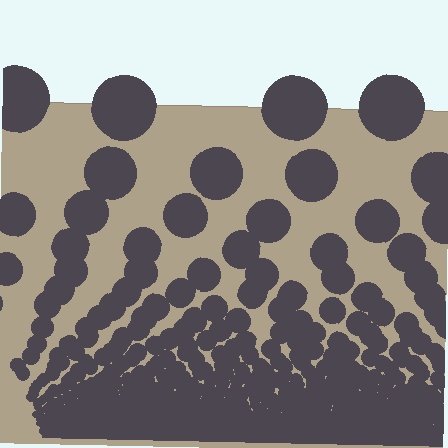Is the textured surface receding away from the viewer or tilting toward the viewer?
The surface appears to tilt toward the viewer. Texture elements get larger and sparser toward the top.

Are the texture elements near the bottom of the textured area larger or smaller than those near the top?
Smaller. The gradient is inverted — elements near the bottom are smaller and denser.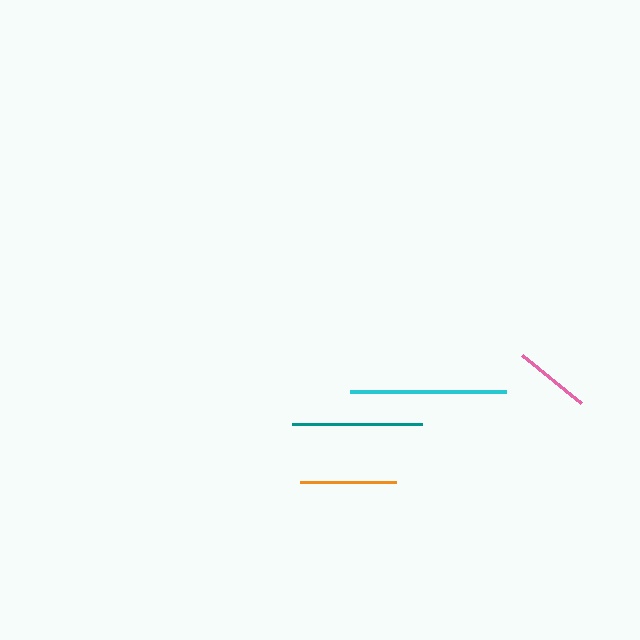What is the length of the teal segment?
The teal segment is approximately 130 pixels long.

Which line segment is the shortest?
The pink line is the shortest at approximately 76 pixels.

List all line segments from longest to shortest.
From longest to shortest: cyan, teal, orange, pink.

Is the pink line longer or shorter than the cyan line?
The cyan line is longer than the pink line.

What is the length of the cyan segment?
The cyan segment is approximately 156 pixels long.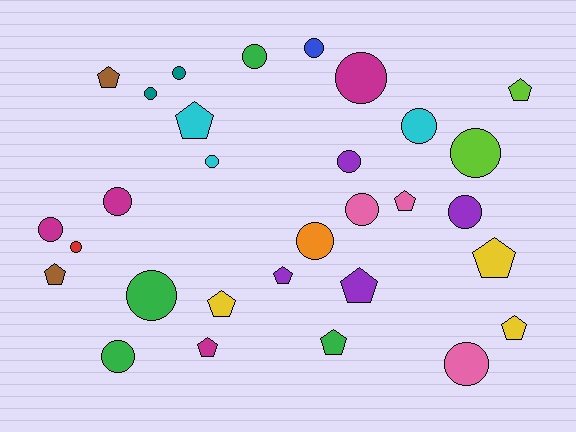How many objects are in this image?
There are 30 objects.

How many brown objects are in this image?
There are 2 brown objects.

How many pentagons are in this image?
There are 12 pentagons.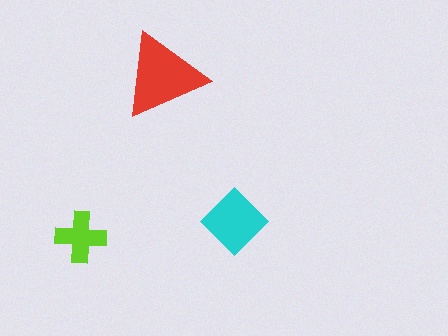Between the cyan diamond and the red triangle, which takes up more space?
The red triangle.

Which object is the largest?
The red triangle.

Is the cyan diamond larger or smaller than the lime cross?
Larger.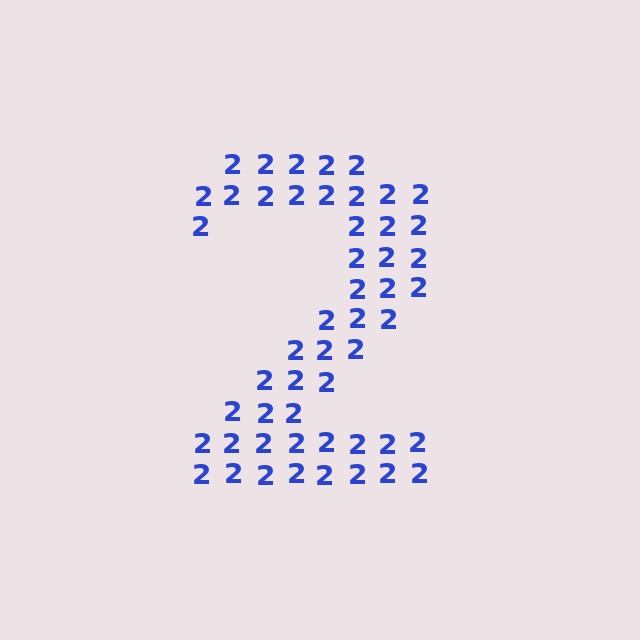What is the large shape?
The large shape is the digit 2.